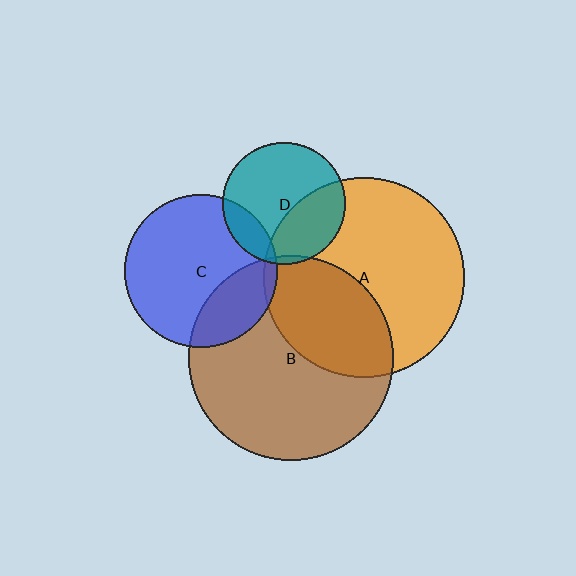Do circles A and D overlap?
Yes.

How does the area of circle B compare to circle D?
Approximately 2.8 times.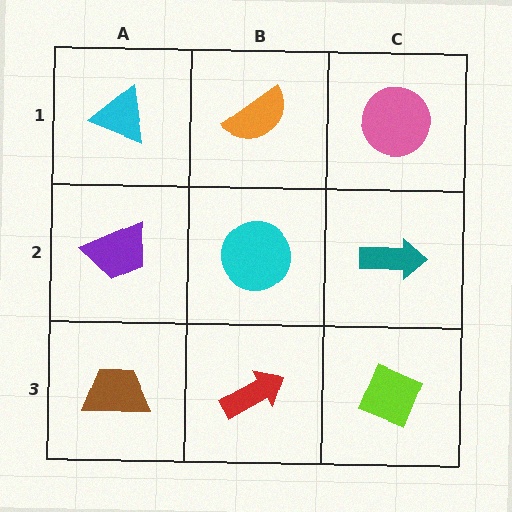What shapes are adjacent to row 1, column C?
A teal arrow (row 2, column C), an orange semicircle (row 1, column B).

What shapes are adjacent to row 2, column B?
An orange semicircle (row 1, column B), a red arrow (row 3, column B), a purple trapezoid (row 2, column A), a teal arrow (row 2, column C).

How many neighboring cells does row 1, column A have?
2.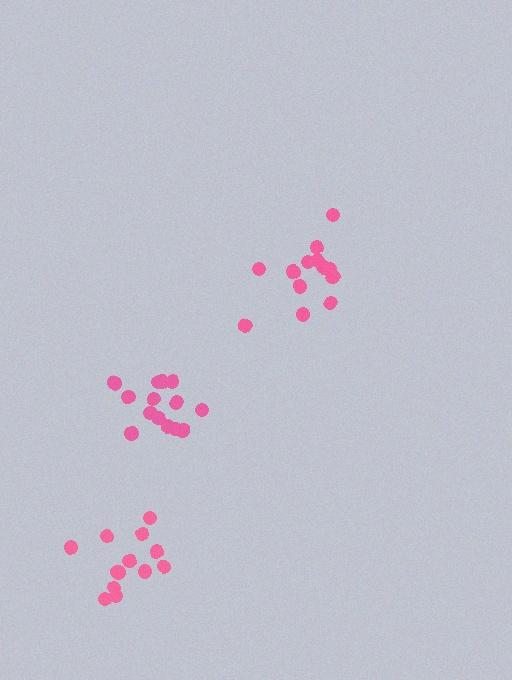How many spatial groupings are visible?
There are 3 spatial groupings.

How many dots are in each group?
Group 1: 13 dots, Group 2: 13 dots, Group 3: 14 dots (40 total).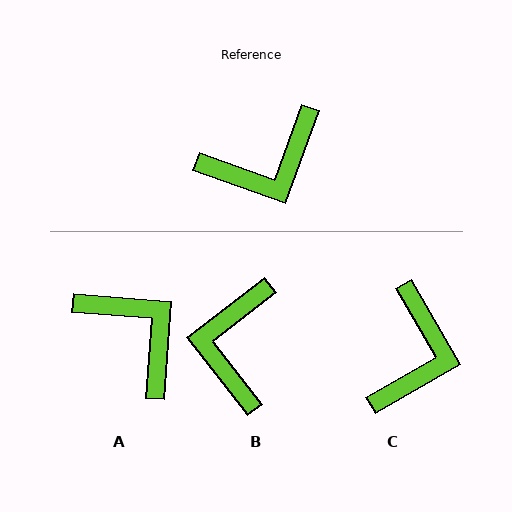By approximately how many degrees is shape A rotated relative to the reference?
Approximately 106 degrees counter-clockwise.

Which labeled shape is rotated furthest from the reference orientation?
B, about 122 degrees away.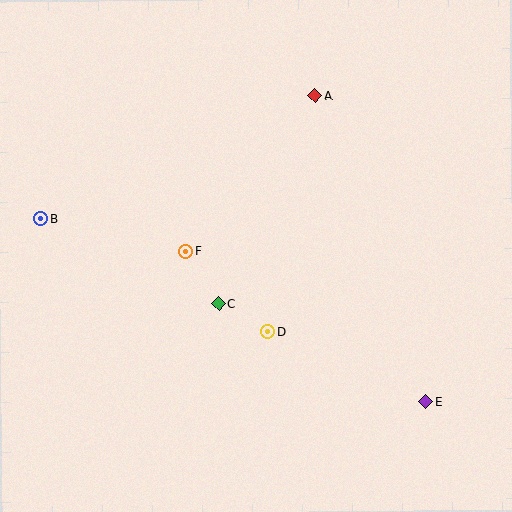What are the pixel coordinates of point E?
Point E is at (426, 402).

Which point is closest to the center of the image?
Point C at (219, 304) is closest to the center.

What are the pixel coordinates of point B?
Point B is at (40, 219).